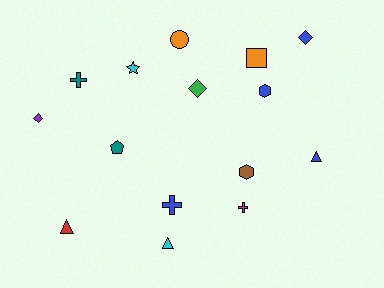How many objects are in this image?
There are 15 objects.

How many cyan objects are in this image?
There are 2 cyan objects.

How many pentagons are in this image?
There is 1 pentagon.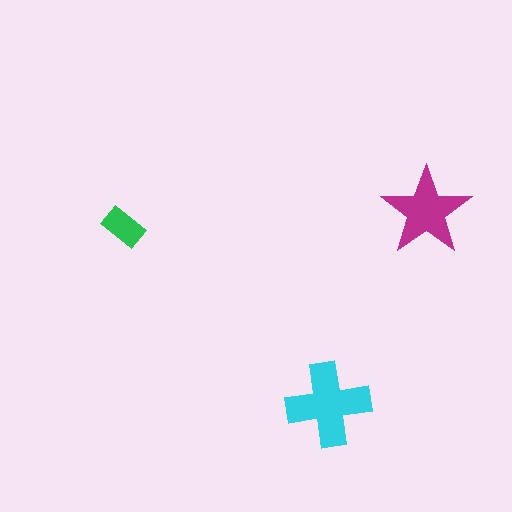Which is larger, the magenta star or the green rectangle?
The magenta star.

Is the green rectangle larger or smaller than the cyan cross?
Smaller.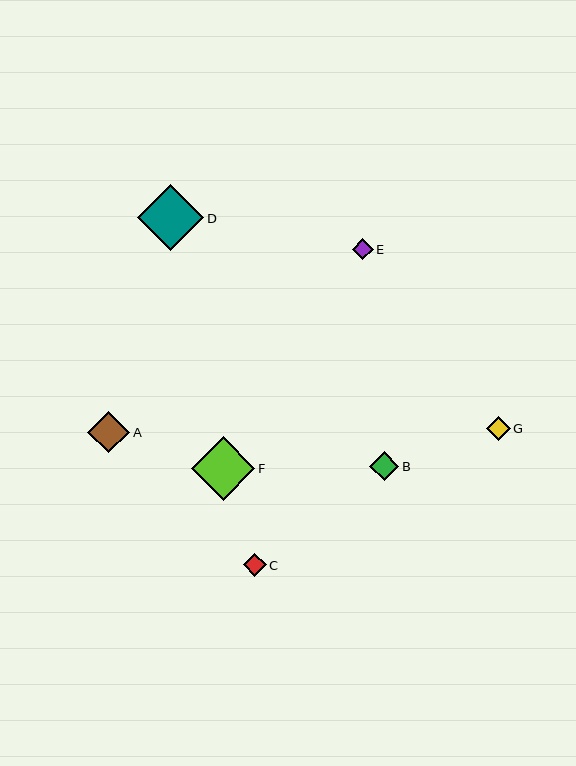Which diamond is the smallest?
Diamond E is the smallest with a size of approximately 21 pixels.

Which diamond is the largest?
Diamond D is the largest with a size of approximately 66 pixels.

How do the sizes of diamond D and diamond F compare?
Diamond D and diamond F are approximately the same size.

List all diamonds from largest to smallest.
From largest to smallest: D, F, A, B, G, C, E.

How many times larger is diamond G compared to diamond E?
Diamond G is approximately 1.1 times the size of diamond E.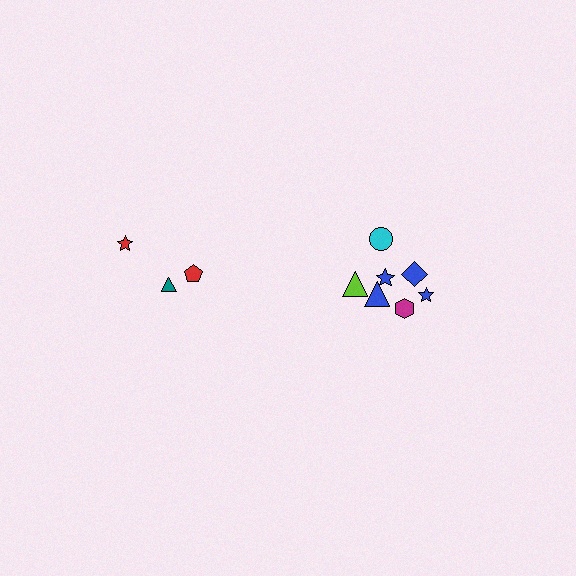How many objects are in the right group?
There are 7 objects.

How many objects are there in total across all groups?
There are 10 objects.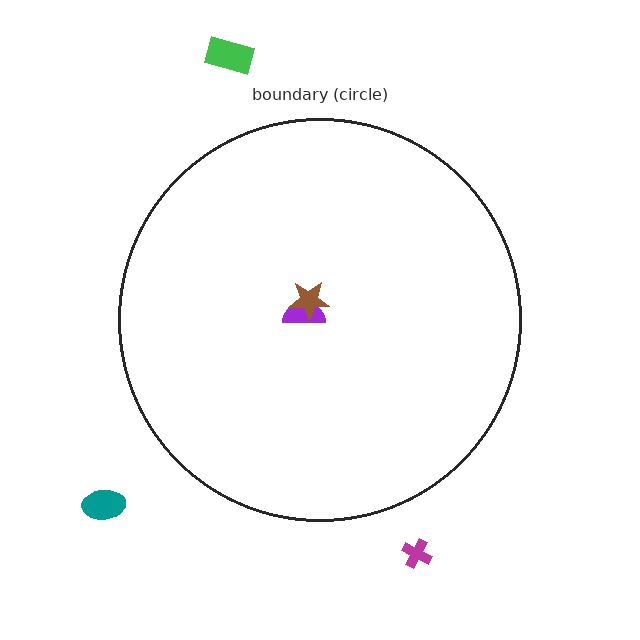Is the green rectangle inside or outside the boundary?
Outside.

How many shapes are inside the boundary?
2 inside, 3 outside.